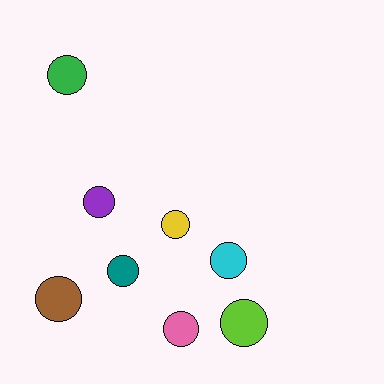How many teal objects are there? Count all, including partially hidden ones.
There is 1 teal object.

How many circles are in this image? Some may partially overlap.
There are 8 circles.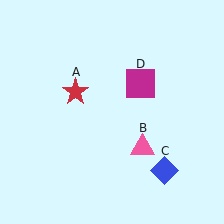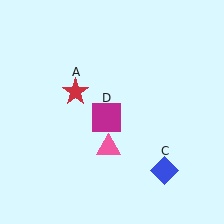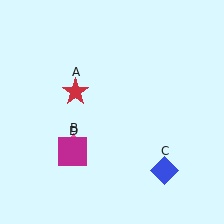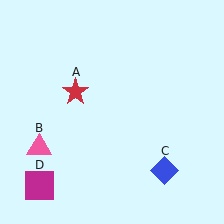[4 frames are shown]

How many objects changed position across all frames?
2 objects changed position: pink triangle (object B), magenta square (object D).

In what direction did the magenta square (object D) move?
The magenta square (object D) moved down and to the left.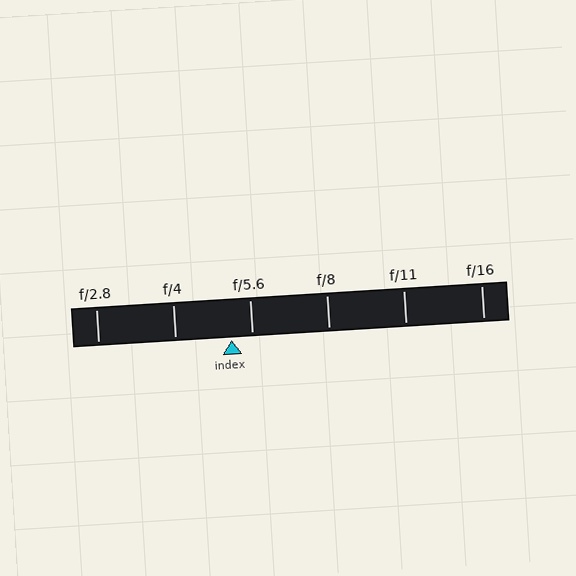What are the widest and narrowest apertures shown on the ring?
The widest aperture shown is f/2.8 and the narrowest is f/16.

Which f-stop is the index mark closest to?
The index mark is closest to f/5.6.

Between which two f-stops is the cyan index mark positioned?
The index mark is between f/4 and f/5.6.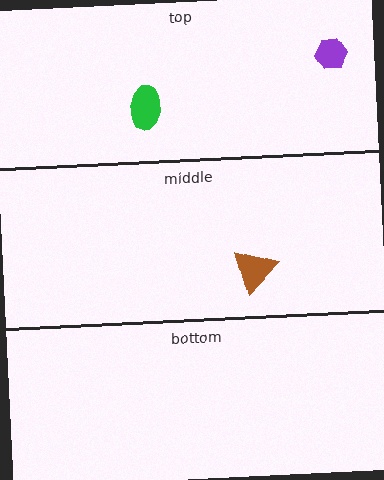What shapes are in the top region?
The green ellipse, the purple hexagon.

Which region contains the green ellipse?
The top region.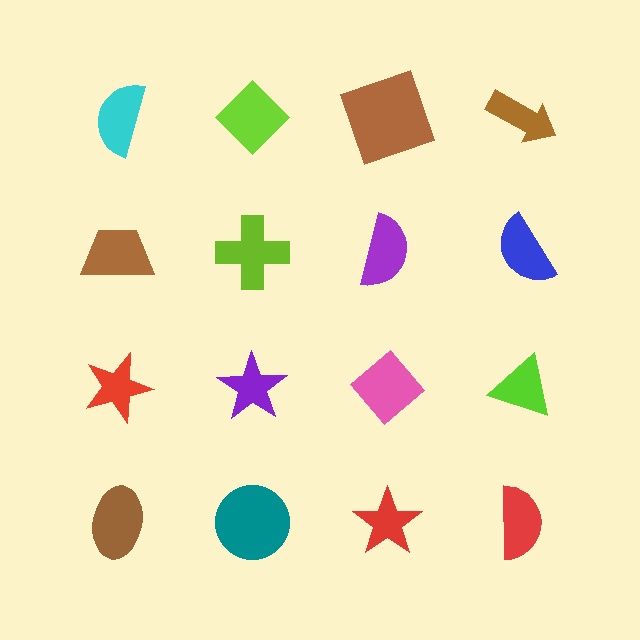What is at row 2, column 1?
A brown trapezoid.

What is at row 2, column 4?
A blue semicircle.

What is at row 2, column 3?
A purple semicircle.